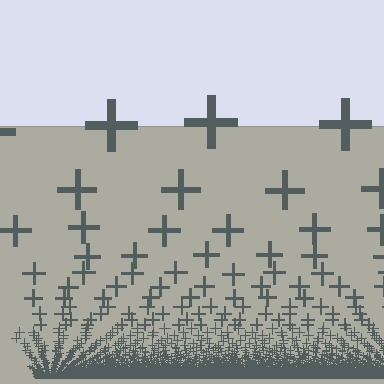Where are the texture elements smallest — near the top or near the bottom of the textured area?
Near the bottom.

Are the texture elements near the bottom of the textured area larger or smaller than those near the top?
Smaller. The gradient is inverted — elements near the bottom are smaller and denser.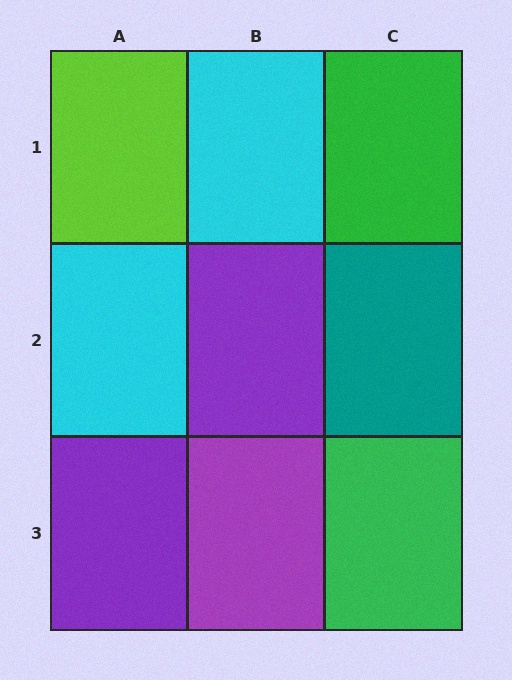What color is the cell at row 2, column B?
Purple.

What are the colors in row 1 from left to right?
Lime, cyan, green.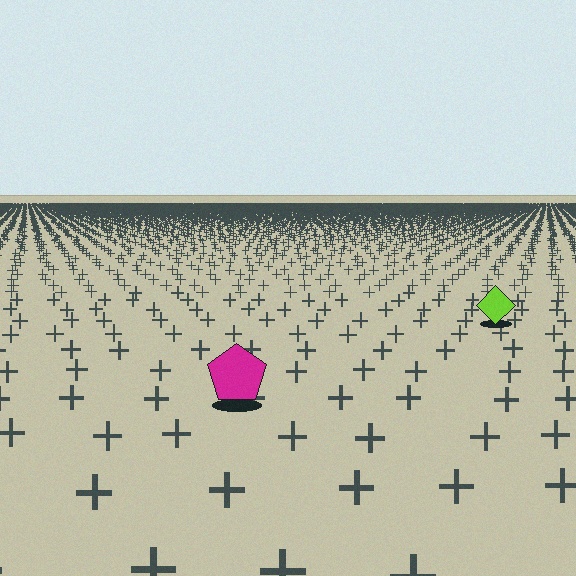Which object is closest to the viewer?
The magenta pentagon is closest. The texture marks near it are larger and more spread out.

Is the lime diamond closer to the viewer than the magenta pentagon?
No. The magenta pentagon is closer — you can tell from the texture gradient: the ground texture is coarser near it.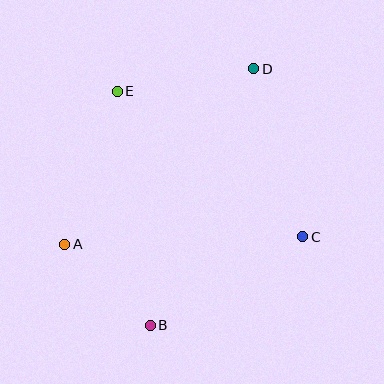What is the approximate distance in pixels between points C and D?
The distance between C and D is approximately 175 pixels.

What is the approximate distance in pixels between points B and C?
The distance between B and C is approximately 176 pixels.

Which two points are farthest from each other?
Points B and D are farthest from each other.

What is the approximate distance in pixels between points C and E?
The distance between C and E is approximately 236 pixels.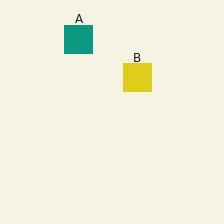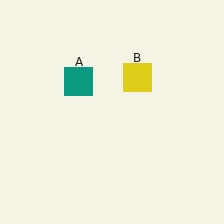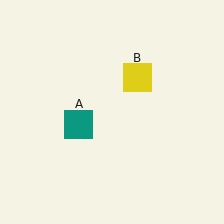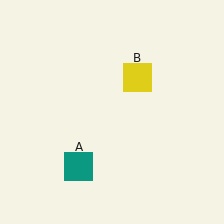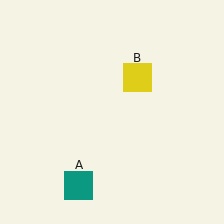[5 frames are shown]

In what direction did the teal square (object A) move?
The teal square (object A) moved down.